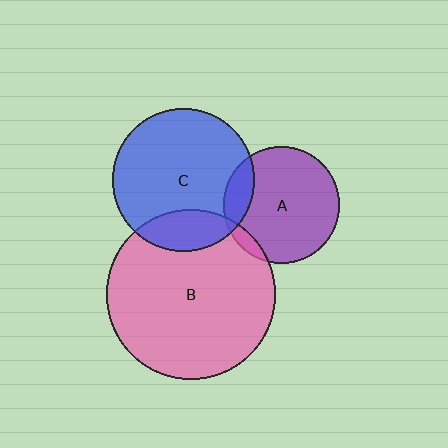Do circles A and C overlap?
Yes.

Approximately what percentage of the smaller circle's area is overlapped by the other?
Approximately 15%.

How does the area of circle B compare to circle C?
Approximately 1.4 times.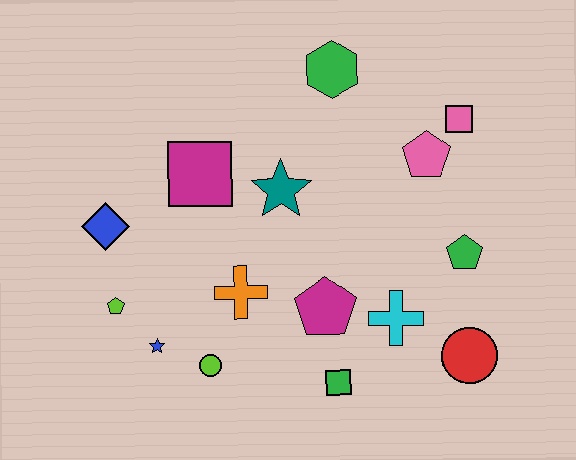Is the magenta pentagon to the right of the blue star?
Yes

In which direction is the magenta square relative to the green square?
The magenta square is above the green square.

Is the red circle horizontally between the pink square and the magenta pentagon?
No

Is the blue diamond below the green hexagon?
Yes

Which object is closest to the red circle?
The cyan cross is closest to the red circle.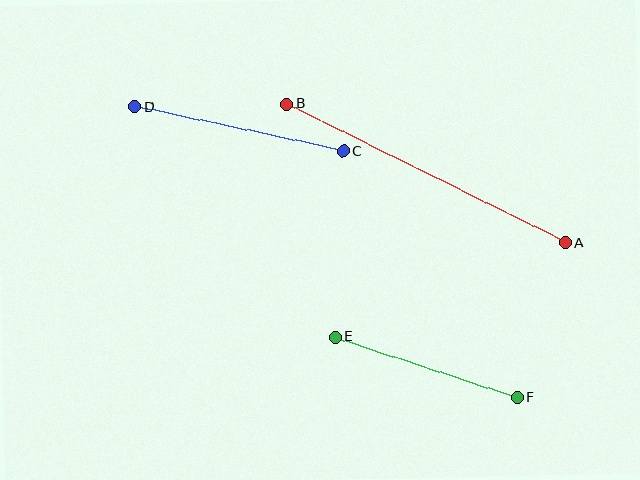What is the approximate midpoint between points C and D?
The midpoint is at approximately (239, 129) pixels.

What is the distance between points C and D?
The distance is approximately 213 pixels.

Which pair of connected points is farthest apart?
Points A and B are farthest apart.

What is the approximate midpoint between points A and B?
The midpoint is at approximately (426, 173) pixels.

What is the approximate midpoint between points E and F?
The midpoint is at approximately (426, 367) pixels.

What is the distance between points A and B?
The distance is approximately 311 pixels.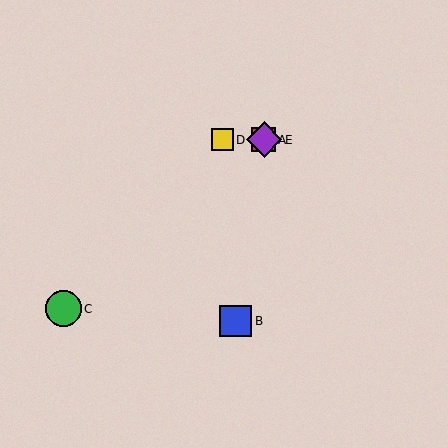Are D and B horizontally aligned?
No, D is at y≈140 and B is at y≈321.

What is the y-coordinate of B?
Object B is at y≈321.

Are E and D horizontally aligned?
Yes, both are at y≈140.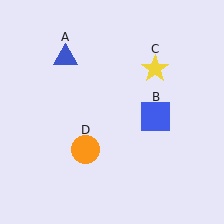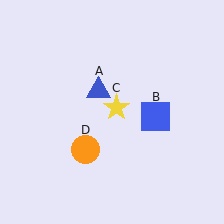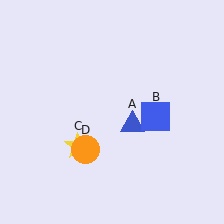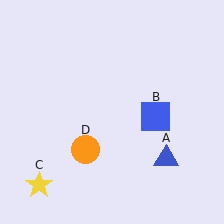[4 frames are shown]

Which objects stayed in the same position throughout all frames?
Blue square (object B) and orange circle (object D) remained stationary.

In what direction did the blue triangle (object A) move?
The blue triangle (object A) moved down and to the right.